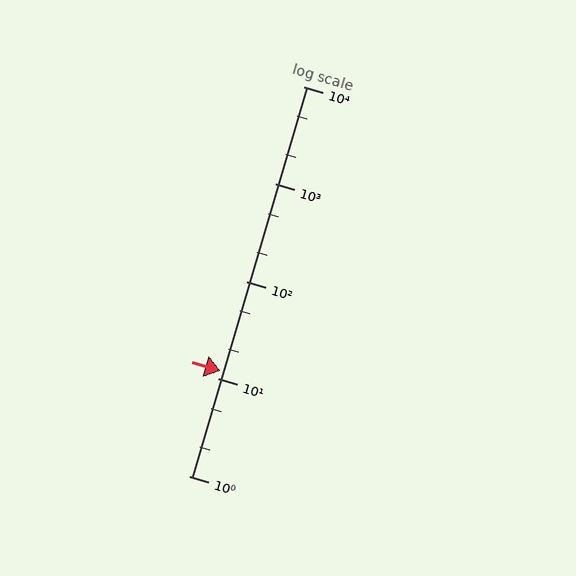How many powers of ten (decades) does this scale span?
The scale spans 4 decades, from 1 to 10000.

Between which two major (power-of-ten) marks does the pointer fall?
The pointer is between 10 and 100.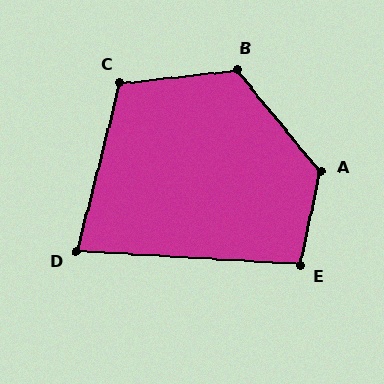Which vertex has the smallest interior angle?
D, at approximately 79 degrees.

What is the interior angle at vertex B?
Approximately 123 degrees (obtuse).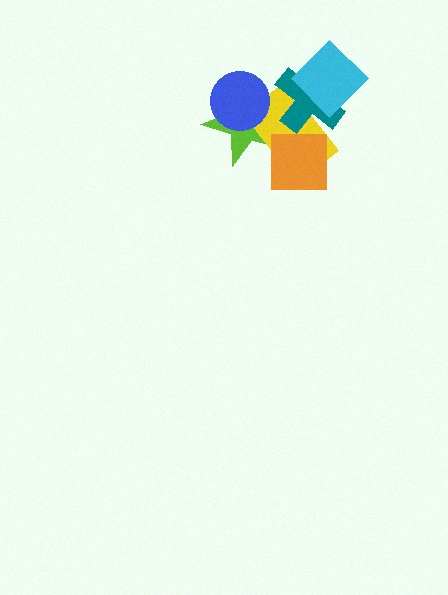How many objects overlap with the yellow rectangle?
5 objects overlap with the yellow rectangle.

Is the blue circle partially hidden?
No, no other shape covers it.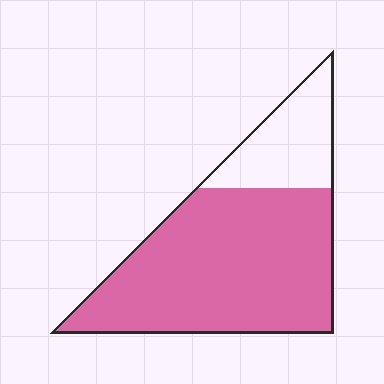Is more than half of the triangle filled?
Yes.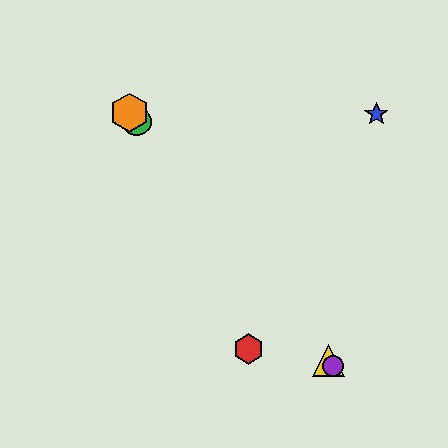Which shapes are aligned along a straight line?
The green circle, the yellow triangle, the purple circle, the orange hexagon are aligned along a straight line.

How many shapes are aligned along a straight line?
4 shapes (the green circle, the yellow triangle, the purple circle, the orange hexagon) are aligned along a straight line.